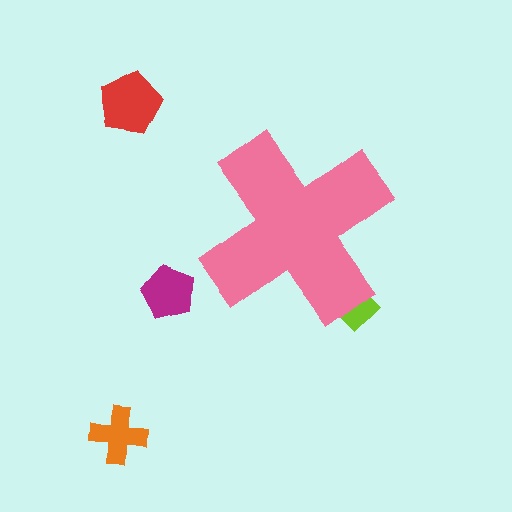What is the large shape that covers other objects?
A pink cross.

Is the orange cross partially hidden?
No, the orange cross is fully visible.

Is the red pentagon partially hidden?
No, the red pentagon is fully visible.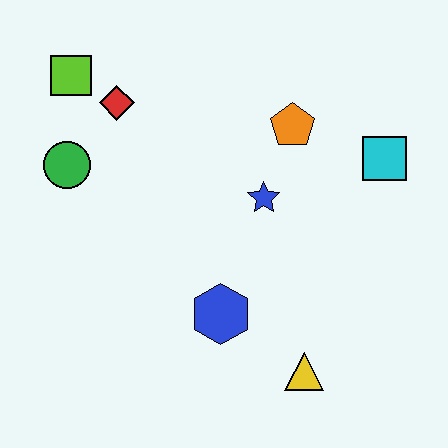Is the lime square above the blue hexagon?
Yes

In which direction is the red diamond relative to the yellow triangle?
The red diamond is above the yellow triangle.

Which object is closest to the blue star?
The orange pentagon is closest to the blue star.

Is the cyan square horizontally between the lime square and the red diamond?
No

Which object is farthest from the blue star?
The lime square is farthest from the blue star.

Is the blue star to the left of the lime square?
No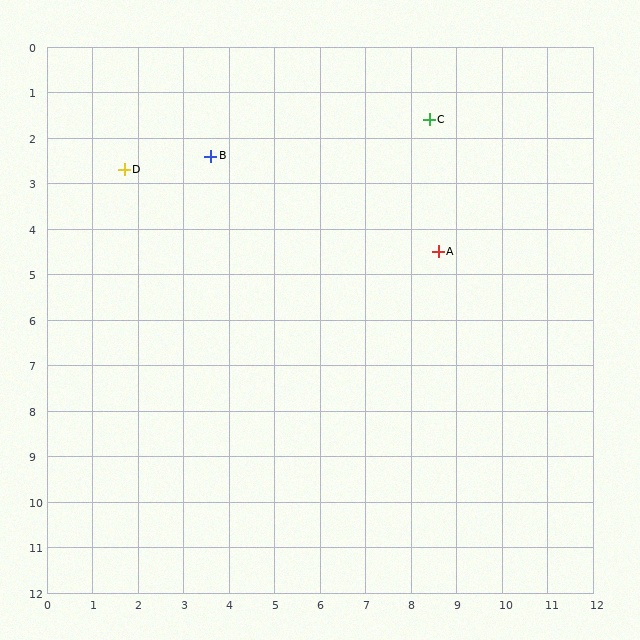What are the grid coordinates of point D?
Point D is at approximately (1.7, 2.7).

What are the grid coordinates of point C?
Point C is at approximately (8.4, 1.6).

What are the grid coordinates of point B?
Point B is at approximately (3.6, 2.4).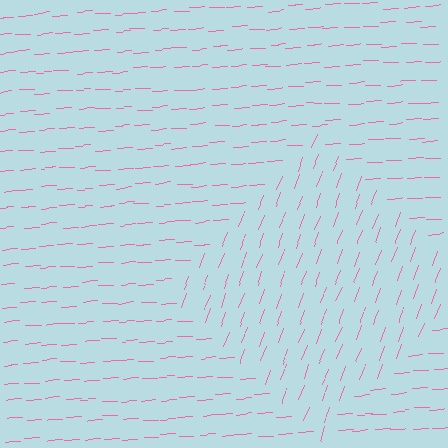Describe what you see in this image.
The image is filled with small pink line segments. A diamond region in the image has lines oriented differently from the surrounding lines, creating a visible texture boundary.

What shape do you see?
I see a diamond.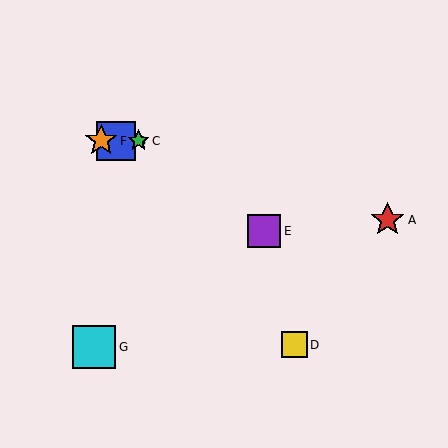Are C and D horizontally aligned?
No, C is at y≈141 and D is at y≈345.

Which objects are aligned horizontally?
Objects B, C, F are aligned horizontally.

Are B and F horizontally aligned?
Yes, both are at y≈141.